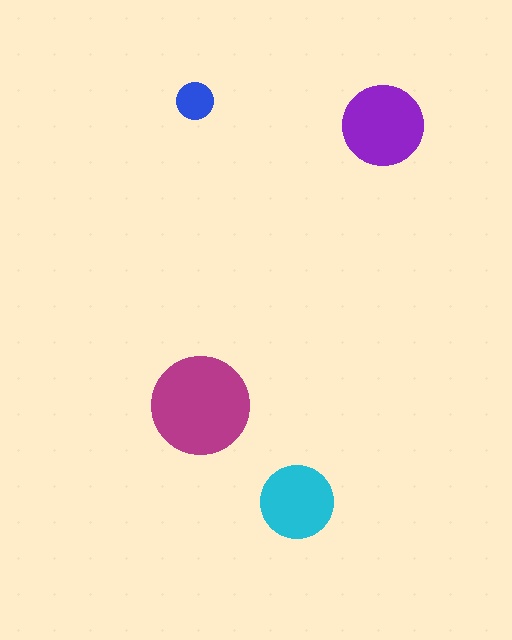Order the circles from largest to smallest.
the magenta one, the purple one, the cyan one, the blue one.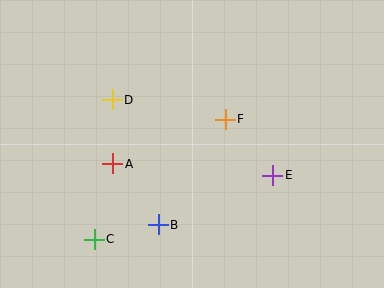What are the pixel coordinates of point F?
Point F is at (225, 119).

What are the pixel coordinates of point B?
Point B is at (158, 225).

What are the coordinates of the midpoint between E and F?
The midpoint between E and F is at (249, 147).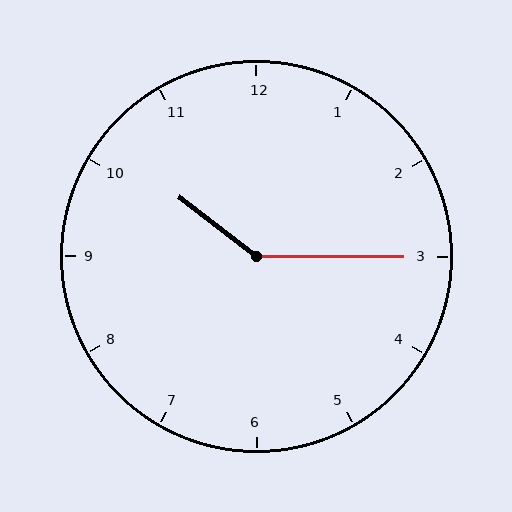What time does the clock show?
10:15.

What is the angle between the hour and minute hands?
Approximately 142 degrees.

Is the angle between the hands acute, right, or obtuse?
It is obtuse.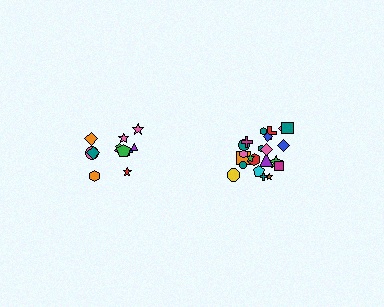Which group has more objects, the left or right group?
The right group.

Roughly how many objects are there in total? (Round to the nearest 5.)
Roughly 35 objects in total.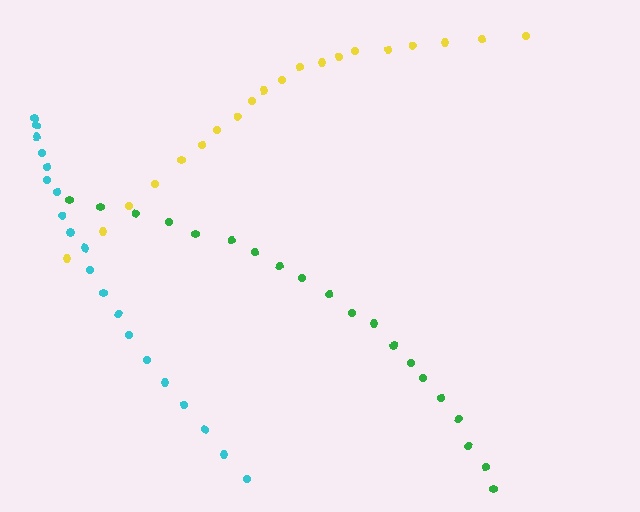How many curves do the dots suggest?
There are 3 distinct paths.